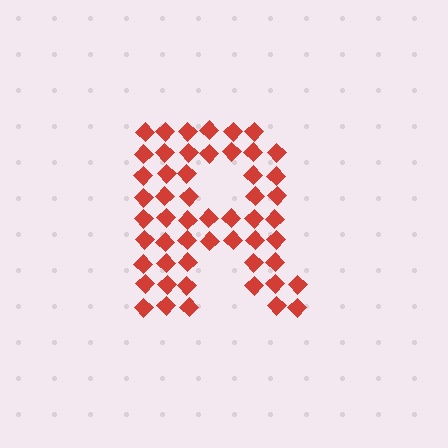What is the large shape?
The large shape is the letter R.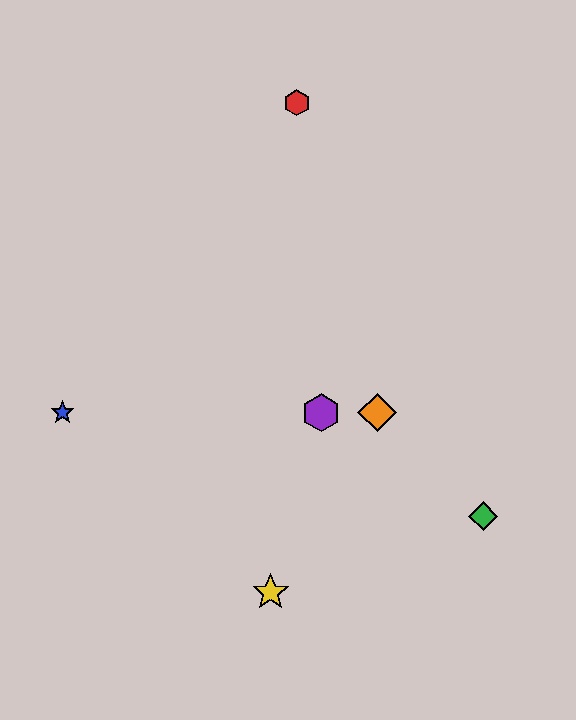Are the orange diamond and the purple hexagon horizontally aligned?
Yes, both are at y≈413.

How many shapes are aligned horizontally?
3 shapes (the blue star, the purple hexagon, the orange diamond) are aligned horizontally.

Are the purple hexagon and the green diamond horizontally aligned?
No, the purple hexagon is at y≈413 and the green diamond is at y≈516.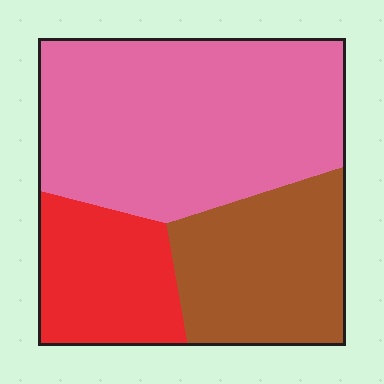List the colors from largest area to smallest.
From largest to smallest: pink, brown, red.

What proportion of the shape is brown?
Brown takes up about one quarter (1/4) of the shape.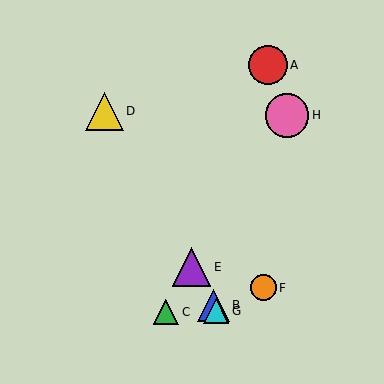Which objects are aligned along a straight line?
Objects B, D, E, G are aligned along a straight line.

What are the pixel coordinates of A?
Object A is at (268, 65).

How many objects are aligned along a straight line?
4 objects (B, D, E, G) are aligned along a straight line.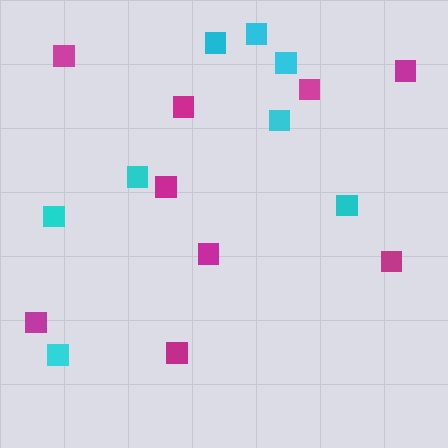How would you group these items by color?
There are 2 groups: one group of cyan squares (8) and one group of magenta squares (9).